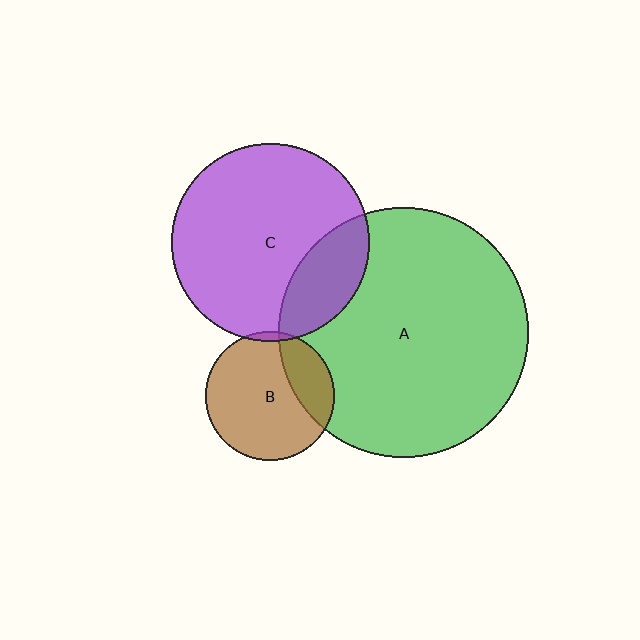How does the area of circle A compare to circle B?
Approximately 3.7 times.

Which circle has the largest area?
Circle A (green).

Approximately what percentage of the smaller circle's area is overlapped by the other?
Approximately 5%.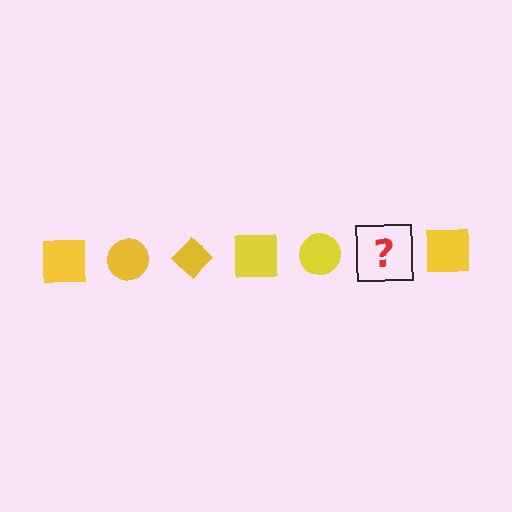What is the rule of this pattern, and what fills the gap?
The rule is that the pattern cycles through square, circle, diamond shapes in yellow. The gap should be filled with a yellow diamond.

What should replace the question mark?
The question mark should be replaced with a yellow diamond.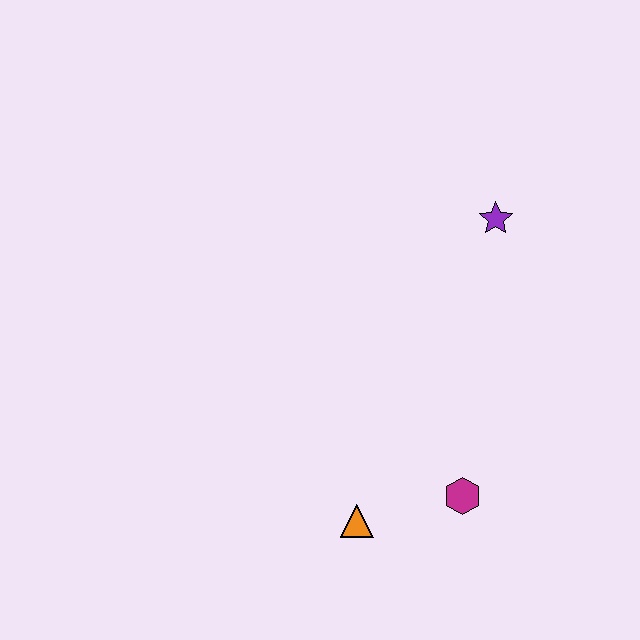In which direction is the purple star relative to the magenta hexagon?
The purple star is above the magenta hexagon.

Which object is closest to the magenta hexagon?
The orange triangle is closest to the magenta hexagon.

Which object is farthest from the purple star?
The orange triangle is farthest from the purple star.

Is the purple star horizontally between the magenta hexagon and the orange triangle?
No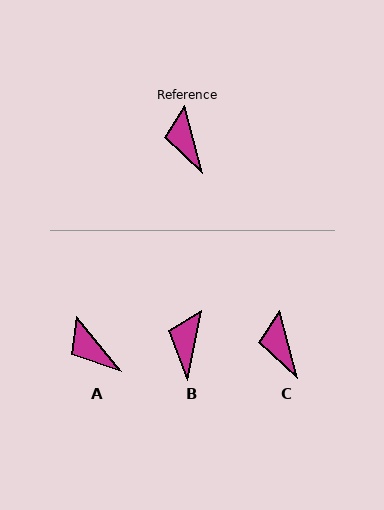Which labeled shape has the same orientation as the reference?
C.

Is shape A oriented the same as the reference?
No, it is off by about 25 degrees.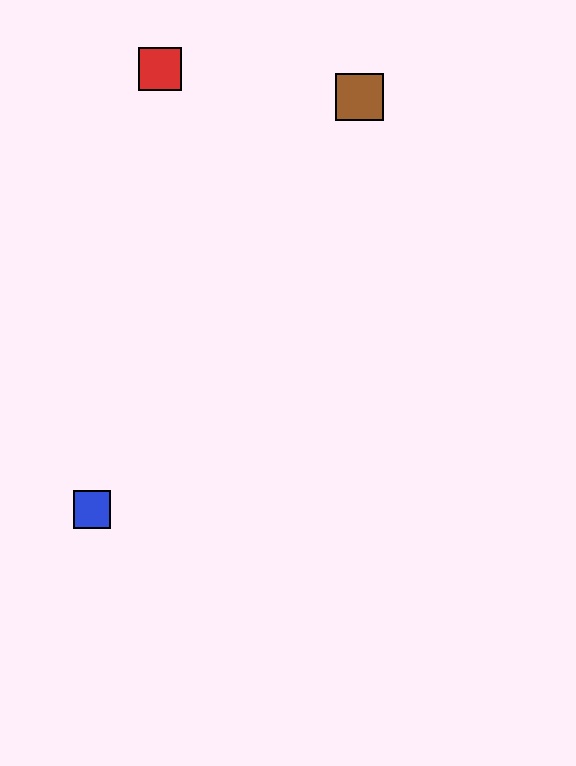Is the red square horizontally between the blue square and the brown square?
Yes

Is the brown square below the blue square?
No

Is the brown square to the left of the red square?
No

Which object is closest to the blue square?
The red square is closest to the blue square.